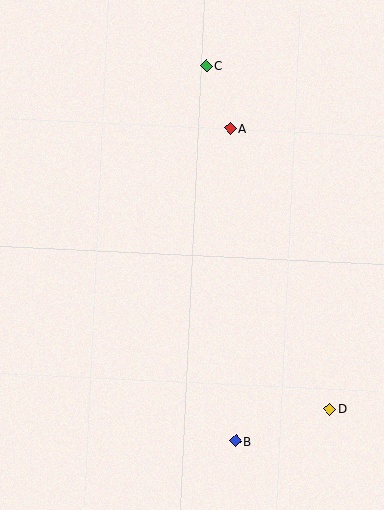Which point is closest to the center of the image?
Point A at (230, 129) is closest to the center.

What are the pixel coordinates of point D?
Point D is at (330, 409).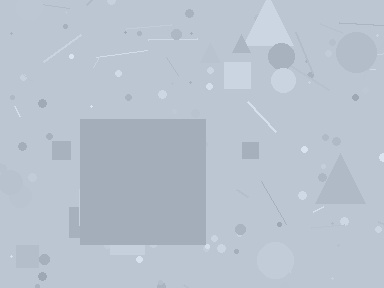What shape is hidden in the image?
A square is hidden in the image.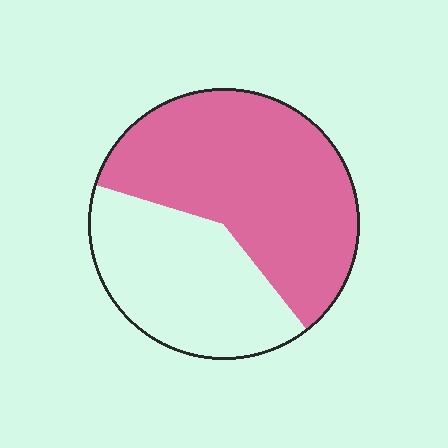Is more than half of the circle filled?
Yes.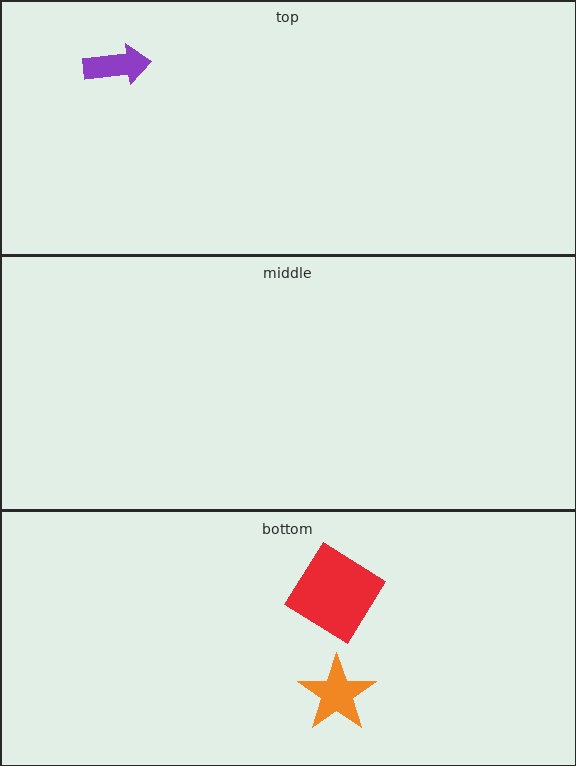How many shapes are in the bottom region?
2.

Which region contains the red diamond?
The bottom region.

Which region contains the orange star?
The bottom region.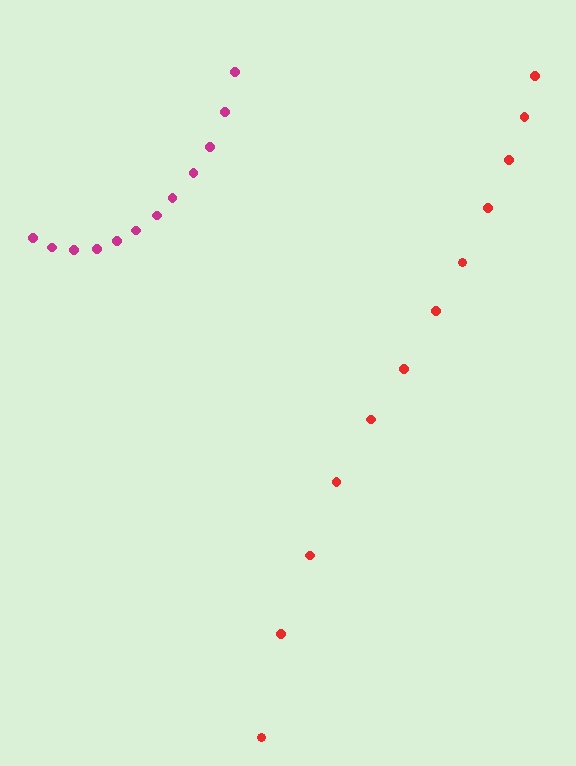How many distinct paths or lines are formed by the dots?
There are 2 distinct paths.